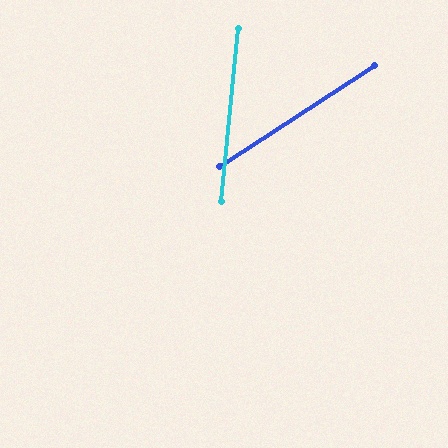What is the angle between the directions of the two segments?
Approximately 51 degrees.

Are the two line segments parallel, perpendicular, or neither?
Neither parallel nor perpendicular — they differ by about 51°.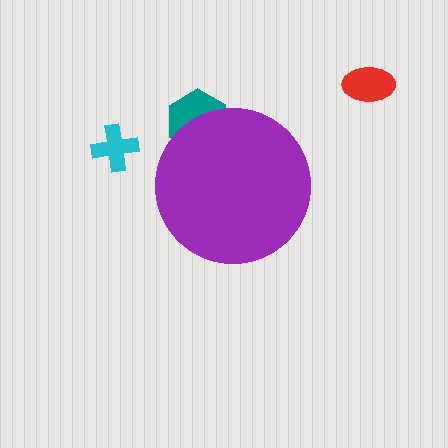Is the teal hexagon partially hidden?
Yes, the teal hexagon is partially hidden behind the purple circle.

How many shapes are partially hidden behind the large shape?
1 shape is partially hidden.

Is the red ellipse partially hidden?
No, the red ellipse is fully visible.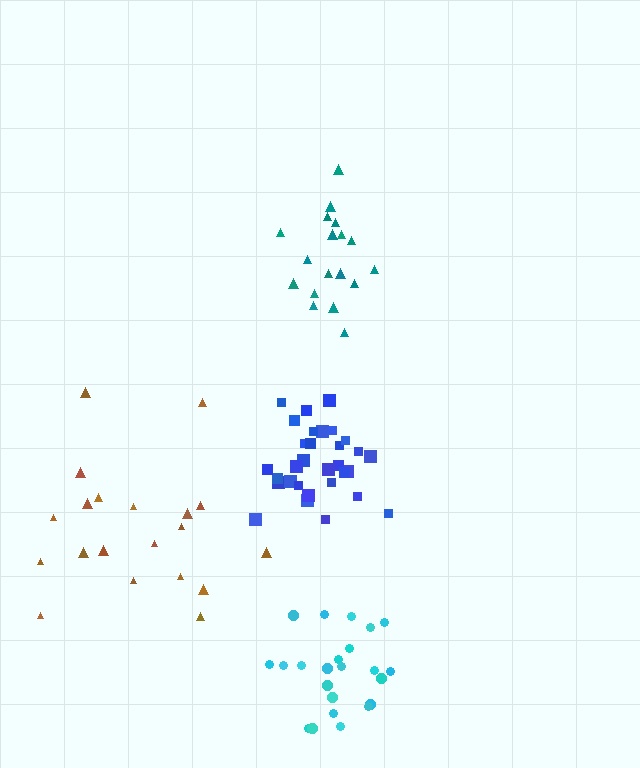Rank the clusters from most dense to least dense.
blue, cyan, teal, brown.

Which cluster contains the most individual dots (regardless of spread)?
Blue (31).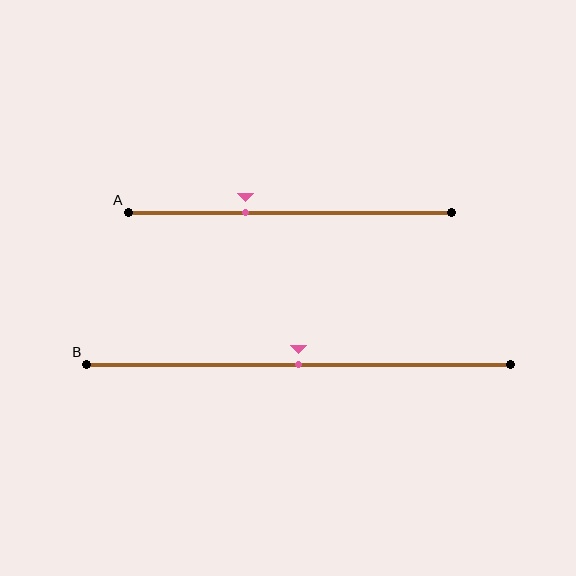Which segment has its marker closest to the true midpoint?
Segment B has its marker closest to the true midpoint.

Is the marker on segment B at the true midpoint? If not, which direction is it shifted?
Yes, the marker on segment B is at the true midpoint.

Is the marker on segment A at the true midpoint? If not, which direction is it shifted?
No, the marker on segment A is shifted to the left by about 14% of the segment length.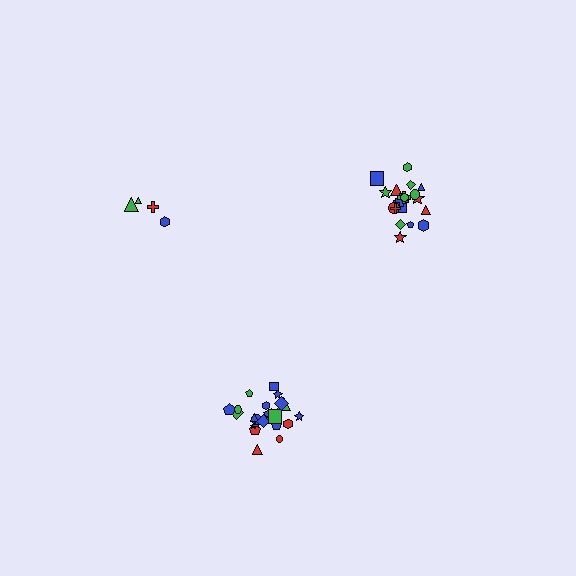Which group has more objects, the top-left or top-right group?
The top-right group.